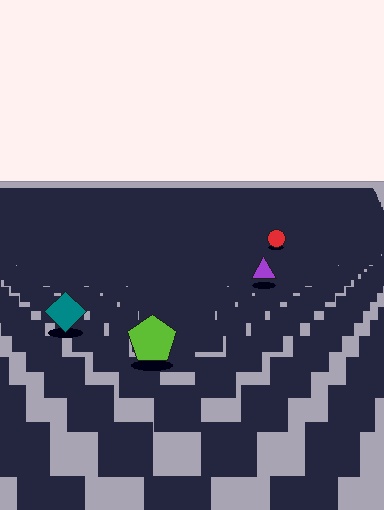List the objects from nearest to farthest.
From nearest to farthest: the lime pentagon, the teal diamond, the purple triangle, the red circle.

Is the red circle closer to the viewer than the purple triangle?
No. The purple triangle is closer — you can tell from the texture gradient: the ground texture is coarser near it.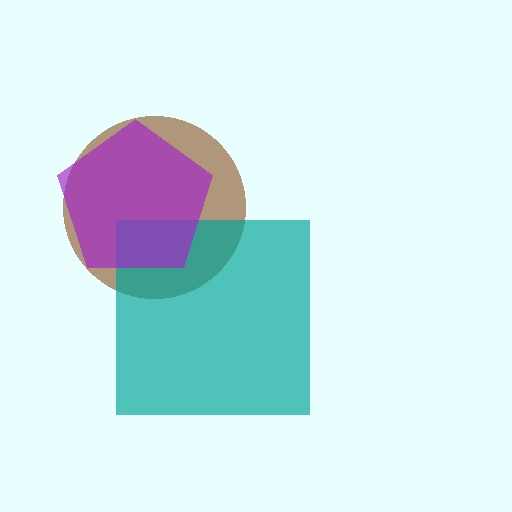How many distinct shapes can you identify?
There are 3 distinct shapes: a brown circle, a teal square, a purple pentagon.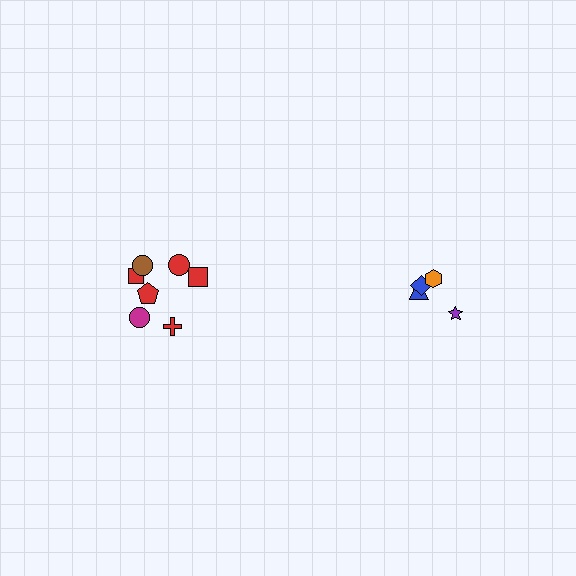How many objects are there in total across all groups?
There are 11 objects.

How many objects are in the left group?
There are 7 objects.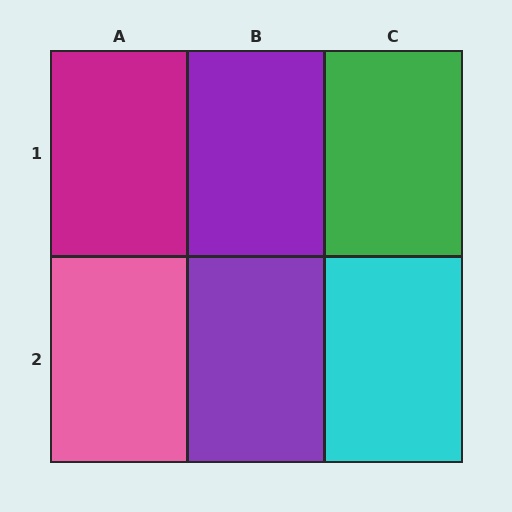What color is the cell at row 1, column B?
Purple.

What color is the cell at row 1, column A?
Magenta.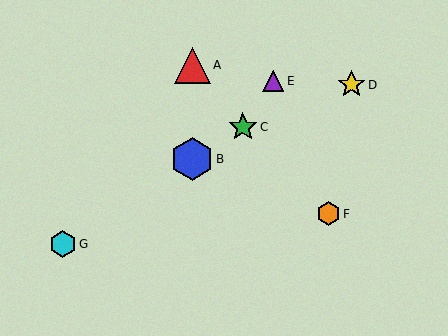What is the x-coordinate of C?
Object C is at x≈243.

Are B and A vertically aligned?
Yes, both are at x≈192.